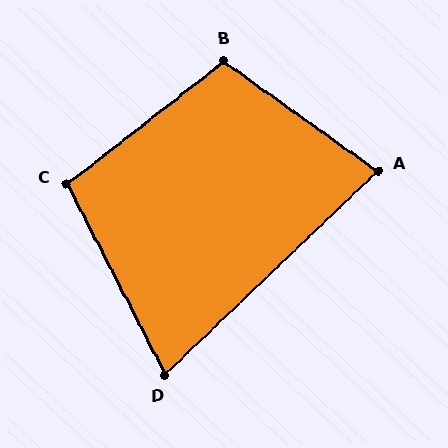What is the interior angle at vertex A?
Approximately 79 degrees (acute).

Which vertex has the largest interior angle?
B, at approximately 106 degrees.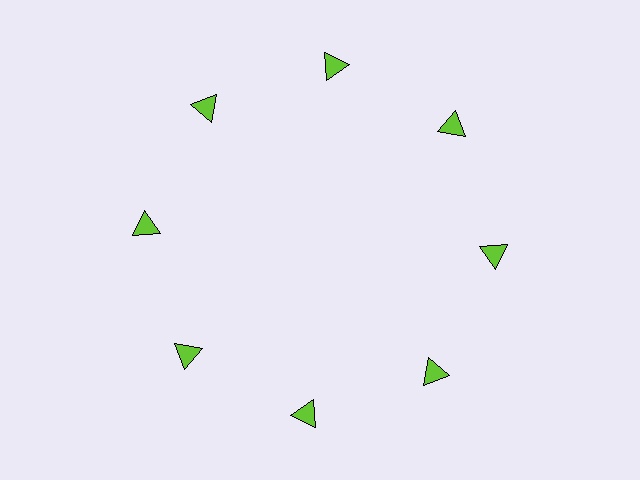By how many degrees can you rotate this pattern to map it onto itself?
The pattern maps onto itself every 45 degrees of rotation.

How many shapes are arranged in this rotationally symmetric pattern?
There are 8 shapes, arranged in 8 groups of 1.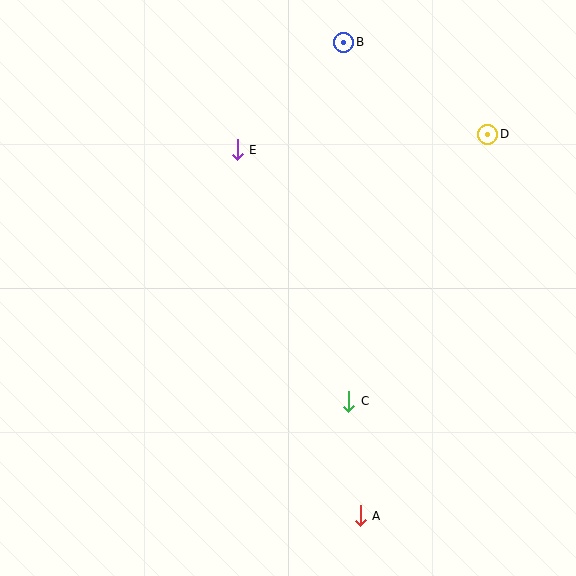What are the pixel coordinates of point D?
Point D is at (488, 134).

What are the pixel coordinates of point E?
Point E is at (237, 150).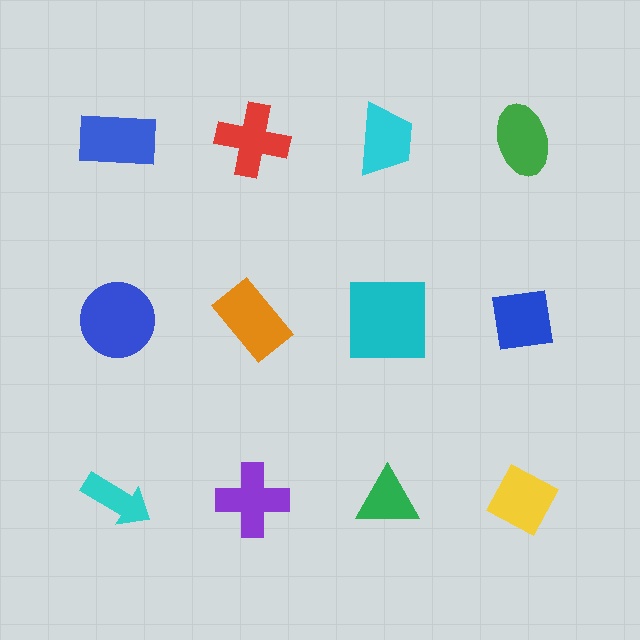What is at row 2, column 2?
An orange rectangle.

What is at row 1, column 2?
A red cross.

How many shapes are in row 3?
4 shapes.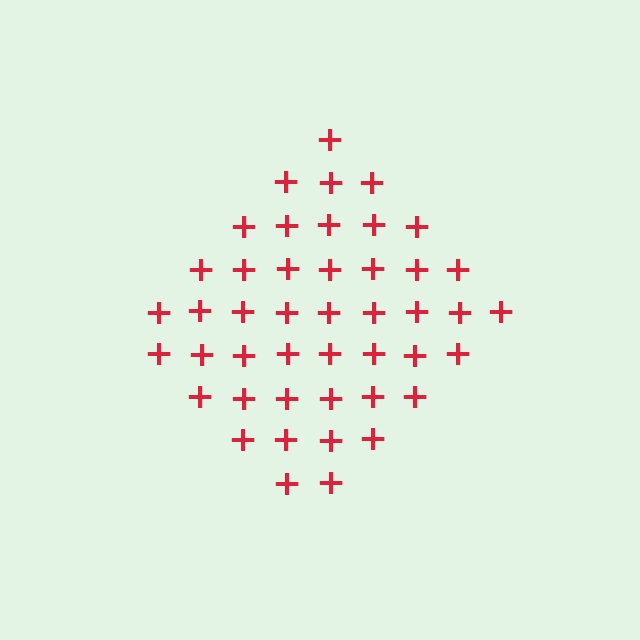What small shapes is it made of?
It is made of small plus signs.